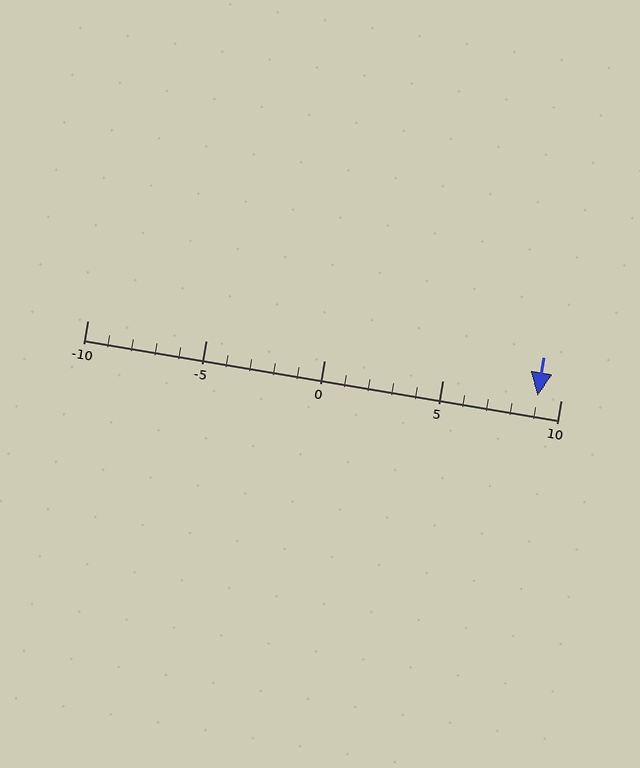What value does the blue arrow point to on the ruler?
The blue arrow points to approximately 9.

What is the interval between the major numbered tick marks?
The major tick marks are spaced 5 units apart.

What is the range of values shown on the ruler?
The ruler shows values from -10 to 10.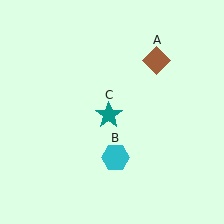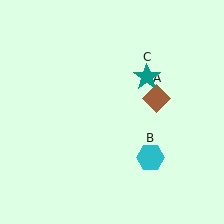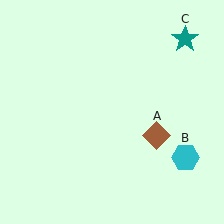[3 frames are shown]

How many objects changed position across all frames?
3 objects changed position: brown diamond (object A), cyan hexagon (object B), teal star (object C).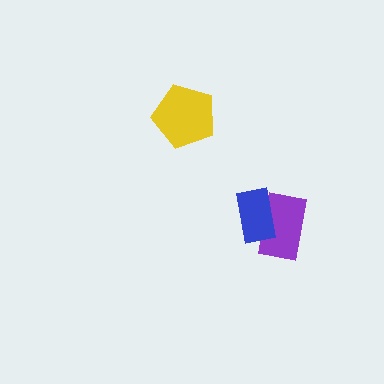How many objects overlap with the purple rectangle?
1 object overlaps with the purple rectangle.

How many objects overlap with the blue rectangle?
1 object overlaps with the blue rectangle.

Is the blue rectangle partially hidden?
No, no other shape covers it.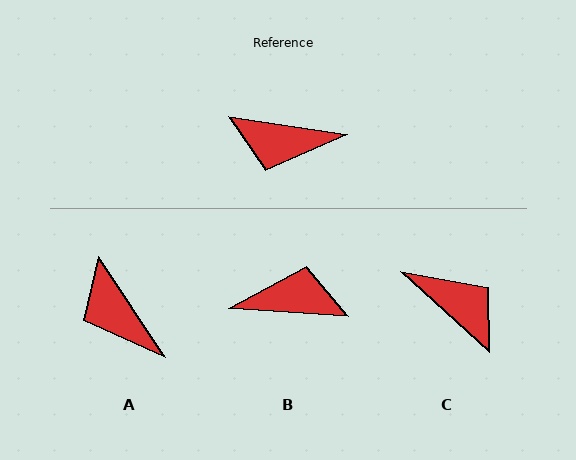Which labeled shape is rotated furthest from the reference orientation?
B, about 175 degrees away.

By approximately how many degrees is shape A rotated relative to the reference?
Approximately 48 degrees clockwise.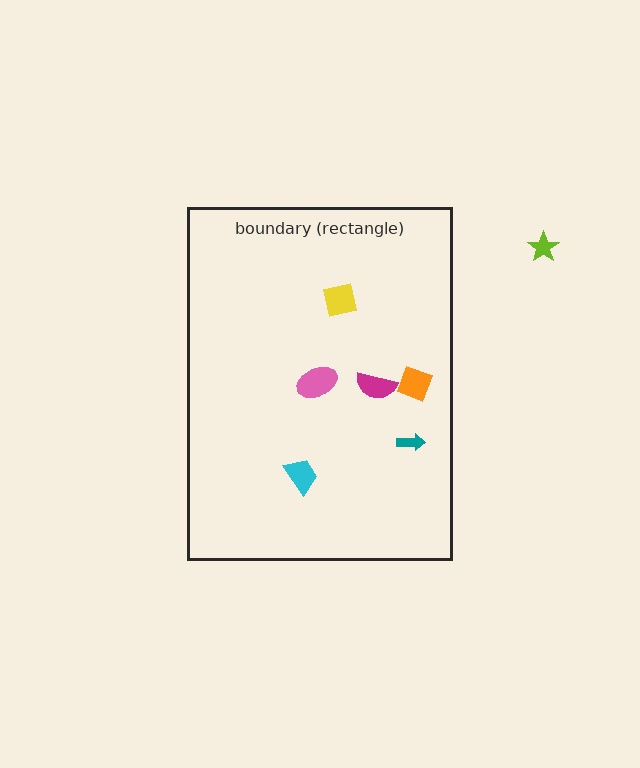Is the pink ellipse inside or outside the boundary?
Inside.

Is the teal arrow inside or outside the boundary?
Inside.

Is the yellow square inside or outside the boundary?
Inside.